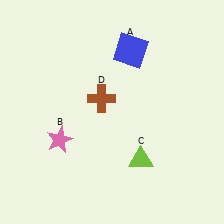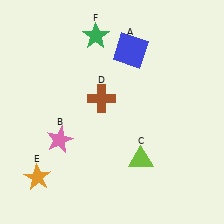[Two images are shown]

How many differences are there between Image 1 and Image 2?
There are 2 differences between the two images.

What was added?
An orange star (E), a green star (F) were added in Image 2.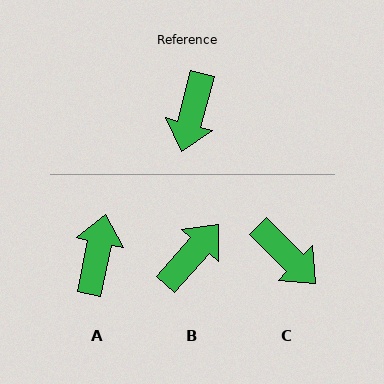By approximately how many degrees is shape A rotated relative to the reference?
Approximately 177 degrees clockwise.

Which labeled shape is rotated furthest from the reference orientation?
A, about 177 degrees away.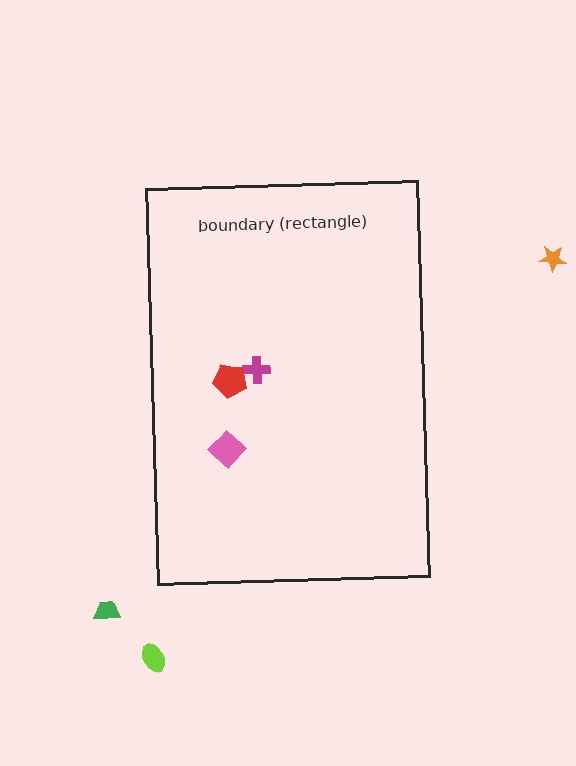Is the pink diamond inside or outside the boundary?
Inside.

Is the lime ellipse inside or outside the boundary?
Outside.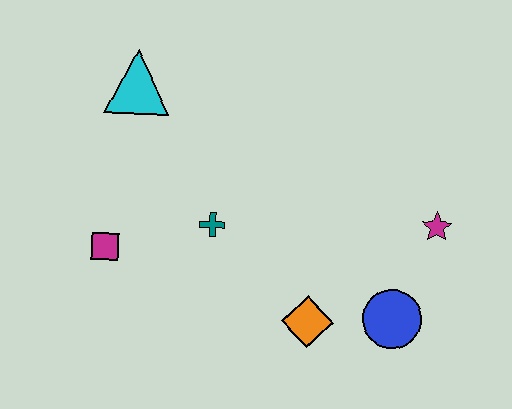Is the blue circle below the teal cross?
Yes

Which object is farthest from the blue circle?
The cyan triangle is farthest from the blue circle.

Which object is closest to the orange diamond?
The blue circle is closest to the orange diamond.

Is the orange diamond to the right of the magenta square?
Yes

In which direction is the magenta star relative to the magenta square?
The magenta star is to the right of the magenta square.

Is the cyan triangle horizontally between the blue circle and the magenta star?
No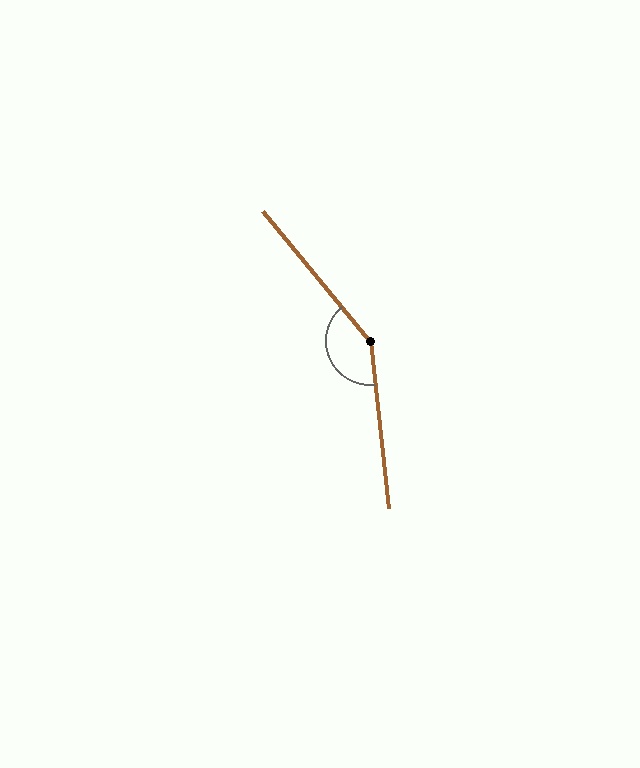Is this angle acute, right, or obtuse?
It is obtuse.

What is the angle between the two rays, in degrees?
Approximately 147 degrees.